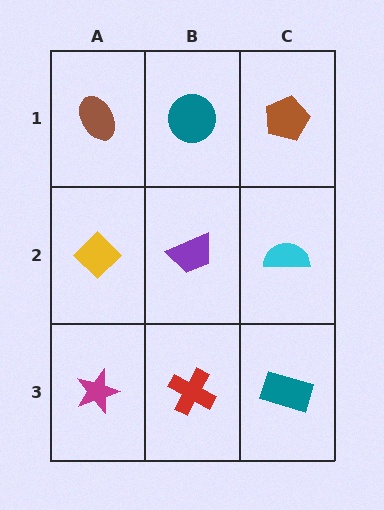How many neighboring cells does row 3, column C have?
2.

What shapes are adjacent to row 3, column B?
A purple trapezoid (row 2, column B), a magenta star (row 3, column A), a teal rectangle (row 3, column C).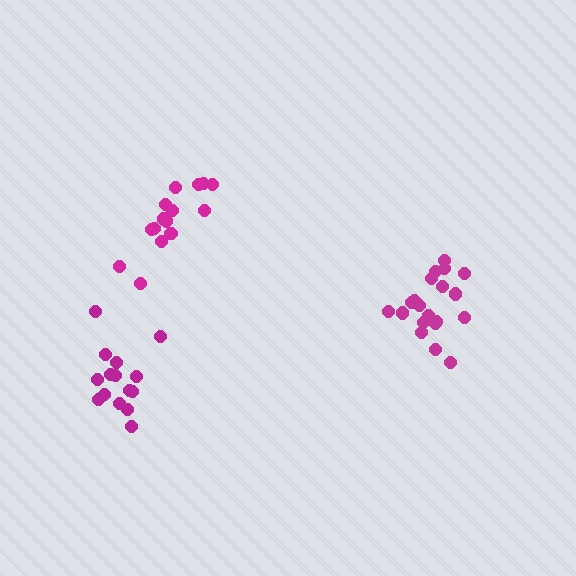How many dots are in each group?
Group 1: 20 dots, Group 2: 15 dots, Group 3: 16 dots (51 total).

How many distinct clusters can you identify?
There are 3 distinct clusters.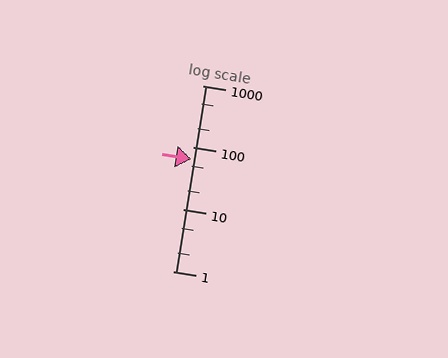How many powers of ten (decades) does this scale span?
The scale spans 3 decades, from 1 to 1000.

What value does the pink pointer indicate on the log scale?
The pointer indicates approximately 65.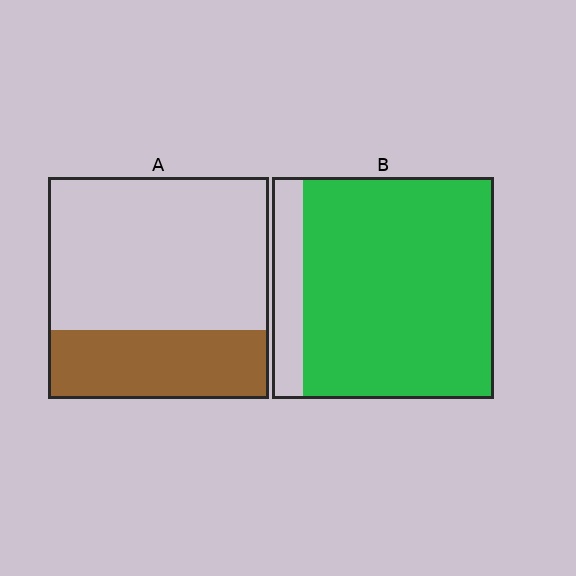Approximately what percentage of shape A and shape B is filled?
A is approximately 30% and B is approximately 85%.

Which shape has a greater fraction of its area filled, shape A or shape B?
Shape B.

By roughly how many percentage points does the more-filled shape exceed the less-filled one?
By roughly 55 percentage points (B over A).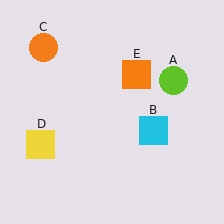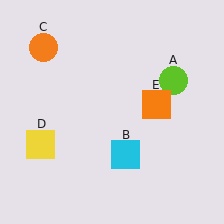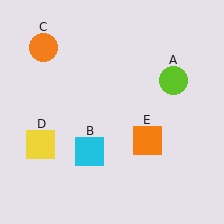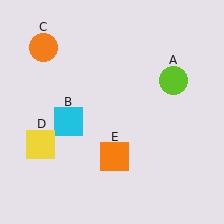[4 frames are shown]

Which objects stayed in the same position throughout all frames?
Lime circle (object A) and orange circle (object C) and yellow square (object D) remained stationary.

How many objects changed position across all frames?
2 objects changed position: cyan square (object B), orange square (object E).